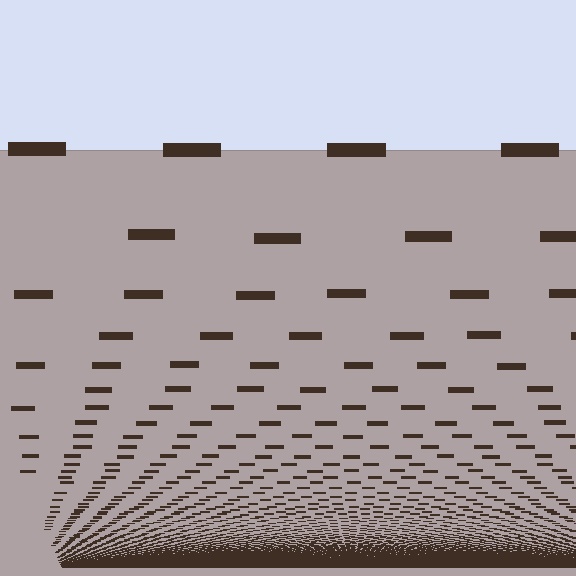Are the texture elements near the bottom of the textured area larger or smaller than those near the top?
Smaller. The gradient is inverted — elements near the bottom are smaller and denser.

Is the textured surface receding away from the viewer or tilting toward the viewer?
The surface appears to tilt toward the viewer. Texture elements get larger and sparser toward the top.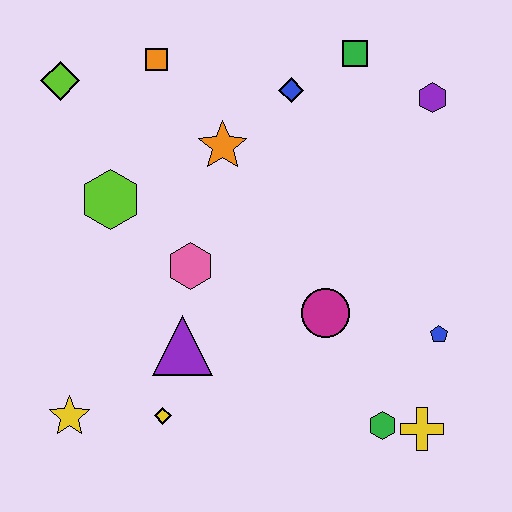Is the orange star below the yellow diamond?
No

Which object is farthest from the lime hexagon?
The yellow cross is farthest from the lime hexagon.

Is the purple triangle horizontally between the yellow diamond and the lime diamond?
No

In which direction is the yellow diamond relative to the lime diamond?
The yellow diamond is below the lime diamond.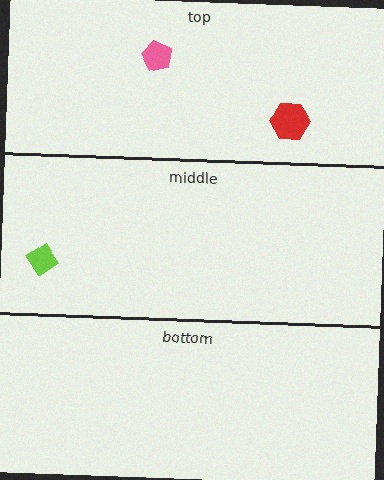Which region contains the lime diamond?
The middle region.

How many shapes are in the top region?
2.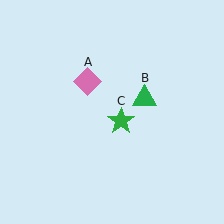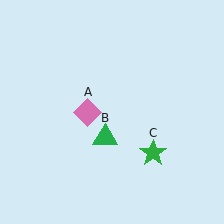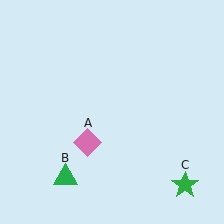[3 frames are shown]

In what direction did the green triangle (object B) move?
The green triangle (object B) moved down and to the left.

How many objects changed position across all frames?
3 objects changed position: pink diamond (object A), green triangle (object B), green star (object C).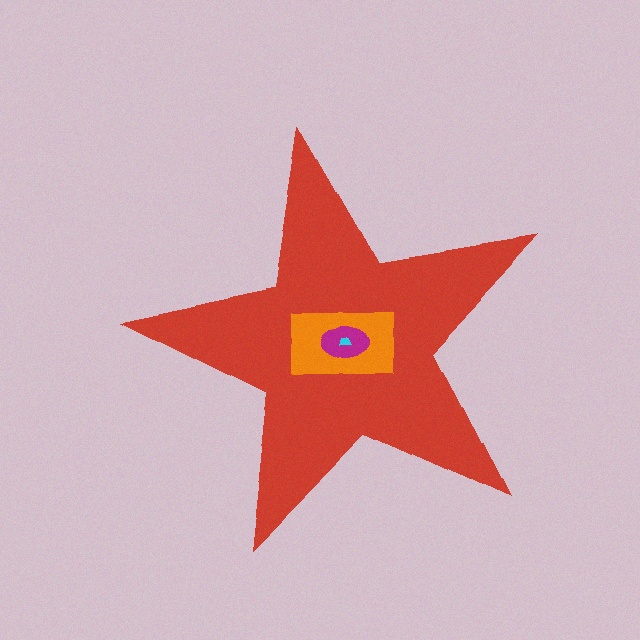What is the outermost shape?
The red star.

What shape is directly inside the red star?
The orange rectangle.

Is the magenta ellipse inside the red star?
Yes.